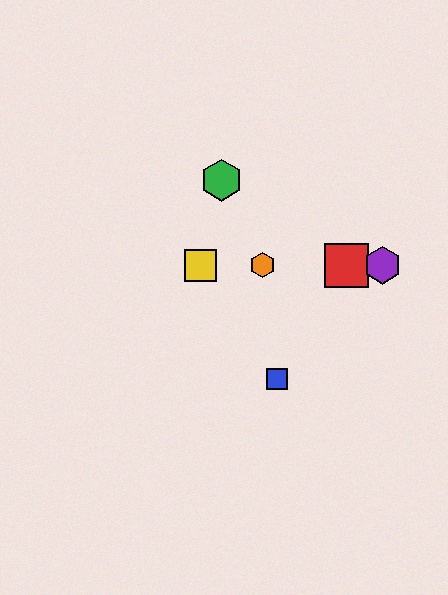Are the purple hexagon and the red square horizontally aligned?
Yes, both are at y≈265.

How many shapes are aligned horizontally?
4 shapes (the red square, the yellow square, the purple hexagon, the orange hexagon) are aligned horizontally.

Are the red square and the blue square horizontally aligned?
No, the red square is at y≈265 and the blue square is at y≈379.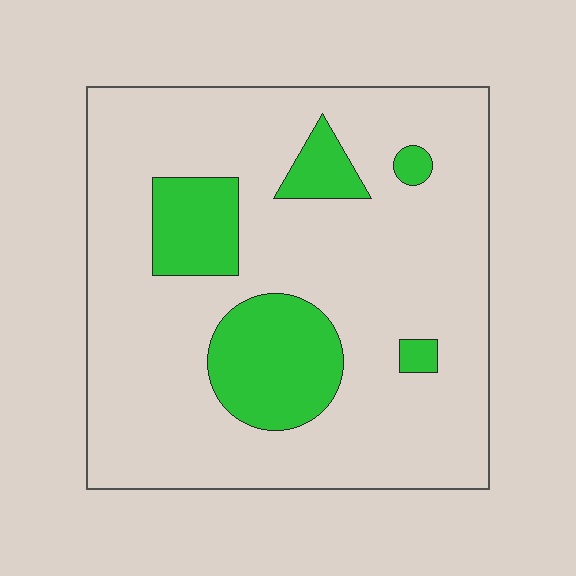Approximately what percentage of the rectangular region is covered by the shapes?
Approximately 20%.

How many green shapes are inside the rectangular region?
5.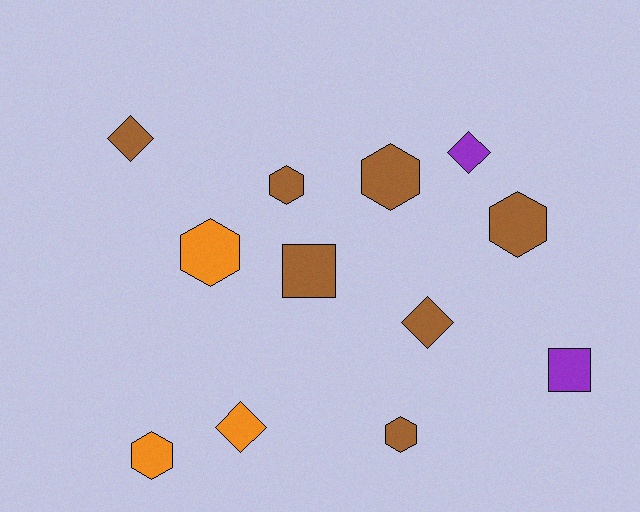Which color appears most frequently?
Brown, with 7 objects.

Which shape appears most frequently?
Hexagon, with 6 objects.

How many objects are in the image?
There are 12 objects.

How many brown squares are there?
There is 1 brown square.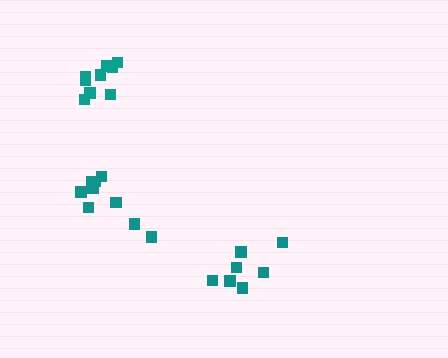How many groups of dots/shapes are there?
There are 3 groups.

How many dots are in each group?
Group 1: 9 dots, Group 2: 7 dots, Group 3: 9 dots (25 total).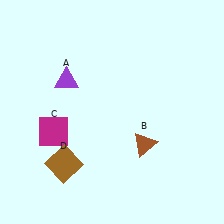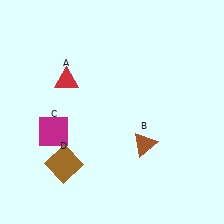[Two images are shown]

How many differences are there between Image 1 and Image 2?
There is 1 difference between the two images.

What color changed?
The triangle (A) changed from purple in Image 1 to red in Image 2.